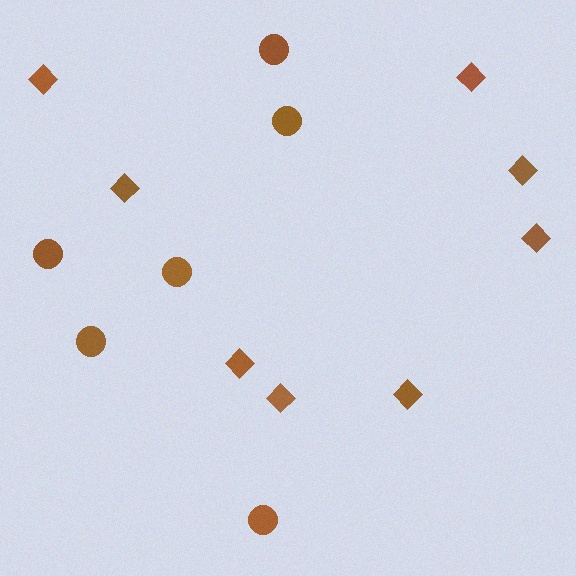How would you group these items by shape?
There are 2 groups: one group of circles (6) and one group of diamonds (8).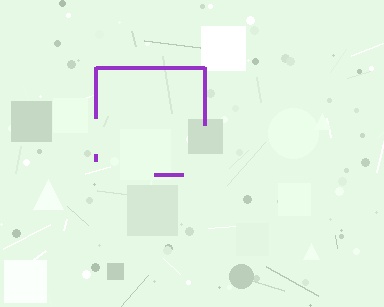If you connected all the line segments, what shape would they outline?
They would outline a square.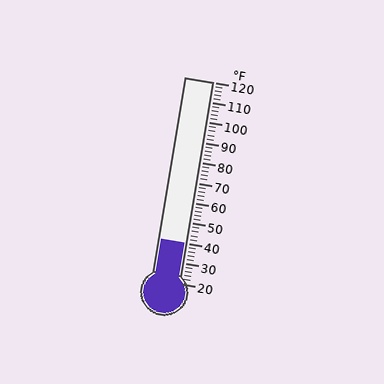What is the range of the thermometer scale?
The thermometer scale ranges from 20°F to 120°F.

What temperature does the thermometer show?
The thermometer shows approximately 40°F.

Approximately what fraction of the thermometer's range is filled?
The thermometer is filled to approximately 20% of its range.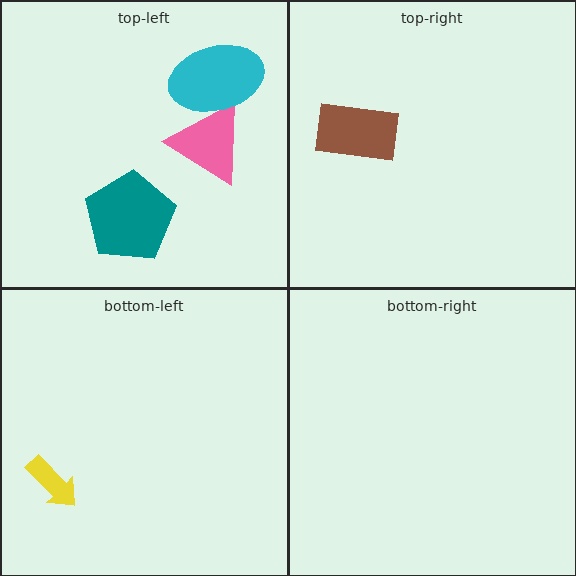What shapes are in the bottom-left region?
The yellow arrow.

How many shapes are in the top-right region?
1.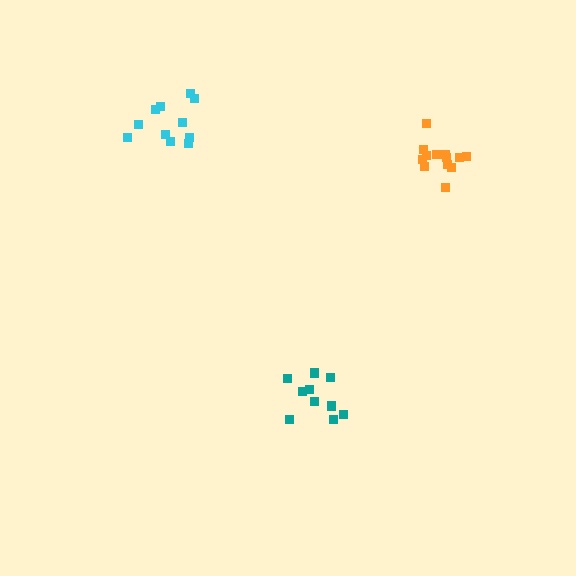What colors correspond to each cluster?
The clusters are colored: teal, cyan, orange.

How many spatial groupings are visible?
There are 3 spatial groupings.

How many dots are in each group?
Group 1: 11 dots, Group 2: 11 dots, Group 3: 13 dots (35 total).